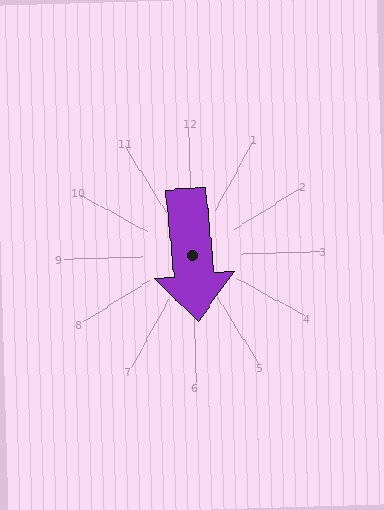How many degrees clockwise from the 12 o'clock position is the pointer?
Approximately 176 degrees.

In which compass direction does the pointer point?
South.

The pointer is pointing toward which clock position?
Roughly 6 o'clock.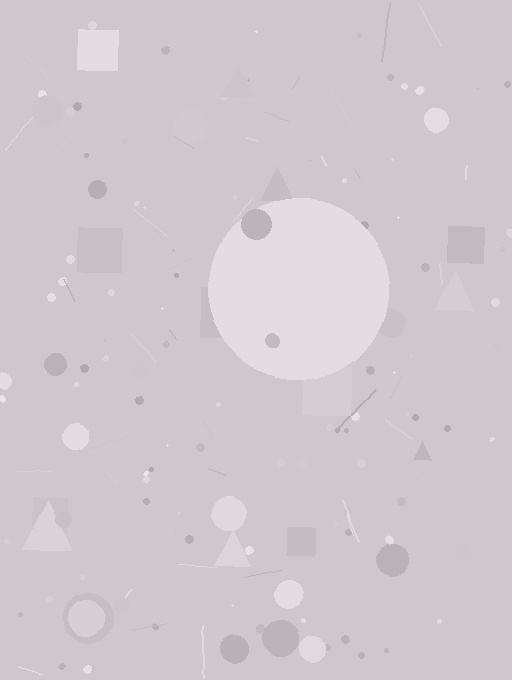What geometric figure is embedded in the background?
A circle is embedded in the background.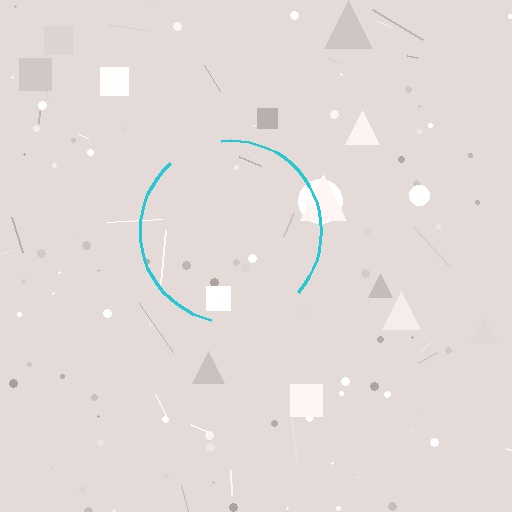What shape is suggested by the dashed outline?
The dashed outline suggests a circle.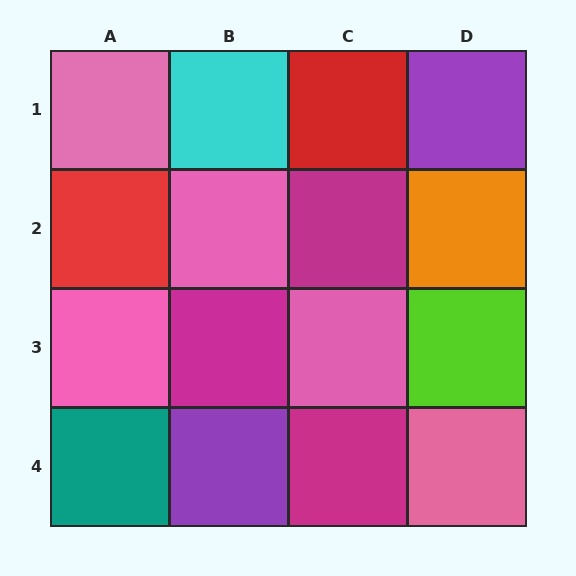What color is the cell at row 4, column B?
Purple.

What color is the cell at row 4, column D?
Pink.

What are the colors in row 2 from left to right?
Red, pink, magenta, orange.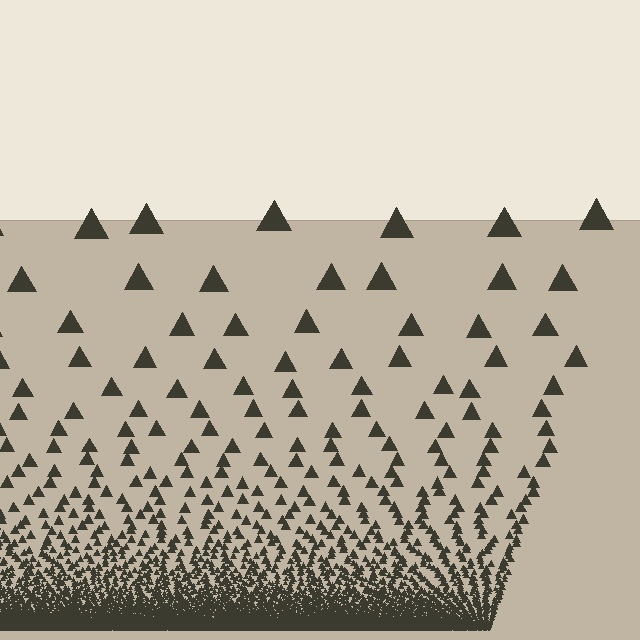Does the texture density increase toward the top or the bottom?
Density increases toward the bottom.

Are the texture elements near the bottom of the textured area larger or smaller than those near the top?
Smaller. The gradient is inverted — elements near the bottom are smaller and denser.